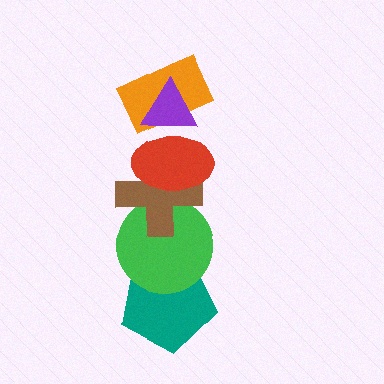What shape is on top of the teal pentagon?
The green circle is on top of the teal pentagon.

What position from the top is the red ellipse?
The red ellipse is 3rd from the top.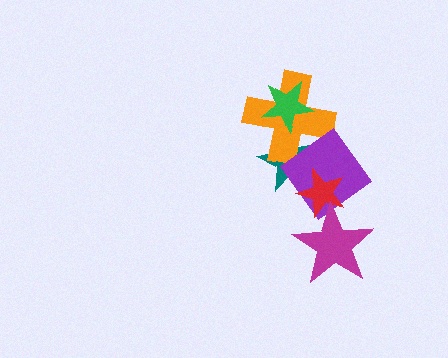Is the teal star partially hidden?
Yes, it is partially covered by another shape.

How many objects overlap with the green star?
2 objects overlap with the green star.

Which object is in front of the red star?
The magenta star is in front of the red star.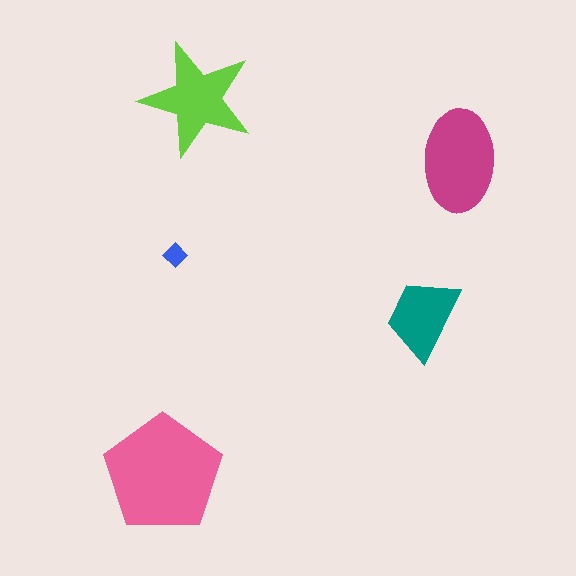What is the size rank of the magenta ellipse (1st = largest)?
2nd.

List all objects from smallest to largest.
The blue diamond, the teal trapezoid, the lime star, the magenta ellipse, the pink pentagon.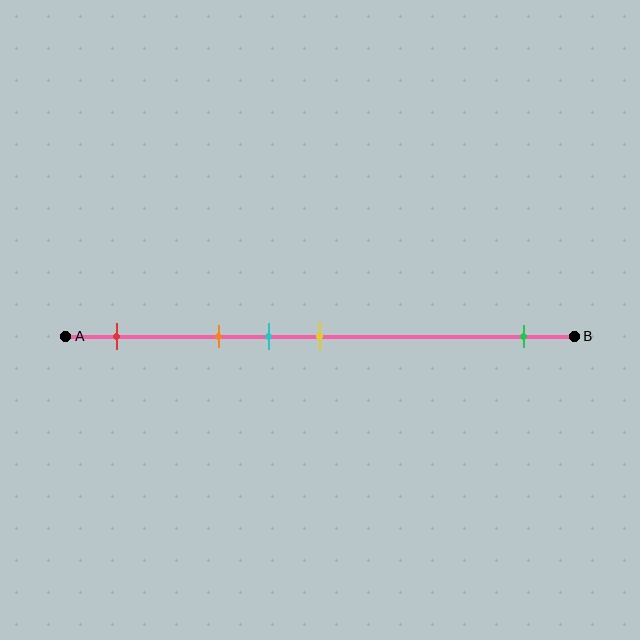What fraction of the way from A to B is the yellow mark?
The yellow mark is approximately 50% (0.5) of the way from A to B.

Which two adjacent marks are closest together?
The cyan and yellow marks are the closest adjacent pair.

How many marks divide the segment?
There are 5 marks dividing the segment.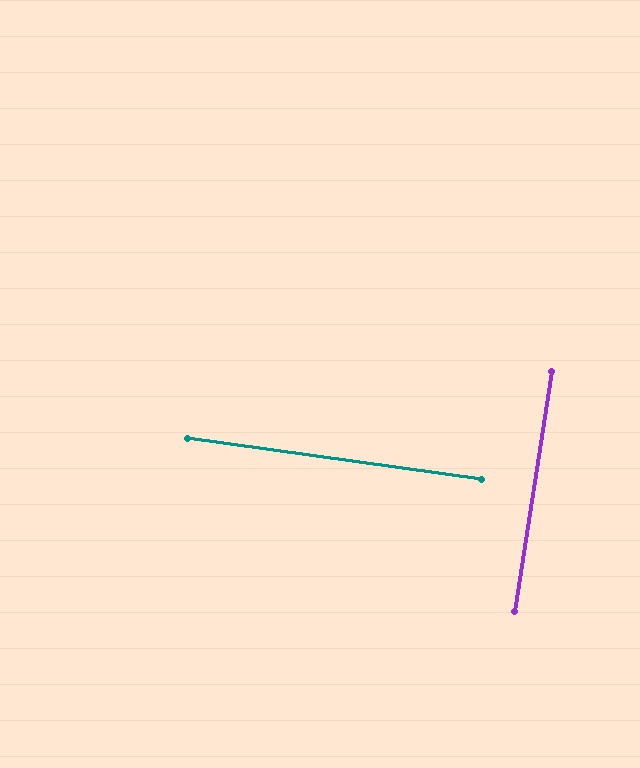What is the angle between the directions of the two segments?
Approximately 89 degrees.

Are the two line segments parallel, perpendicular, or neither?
Perpendicular — they meet at approximately 89°.